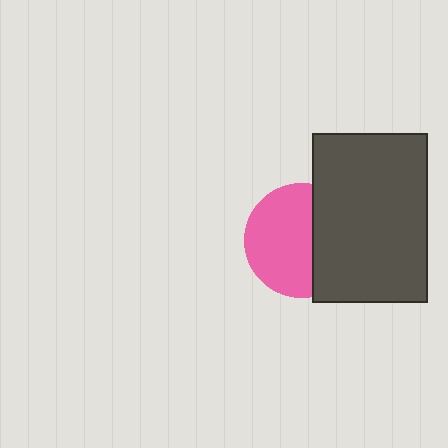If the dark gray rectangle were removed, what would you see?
You would see the complete pink circle.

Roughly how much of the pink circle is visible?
About half of it is visible (roughly 60%).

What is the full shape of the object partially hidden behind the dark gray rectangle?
The partially hidden object is a pink circle.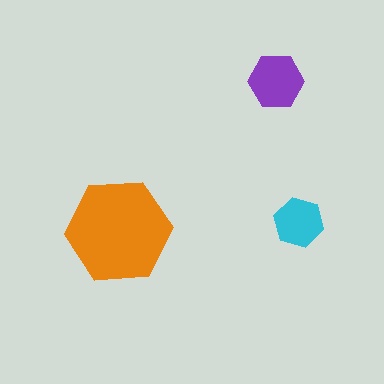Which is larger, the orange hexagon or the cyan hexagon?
The orange one.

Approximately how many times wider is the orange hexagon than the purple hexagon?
About 2 times wider.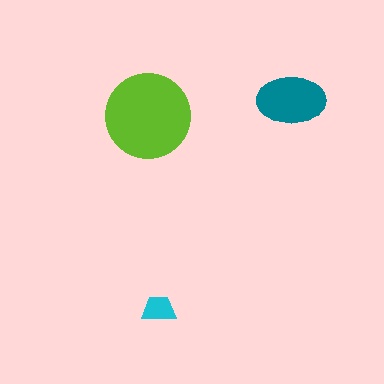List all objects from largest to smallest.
The lime circle, the teal ellipse, the cyan trapezoid.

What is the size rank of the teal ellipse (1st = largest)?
2nd.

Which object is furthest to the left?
The lime circle is leftmost.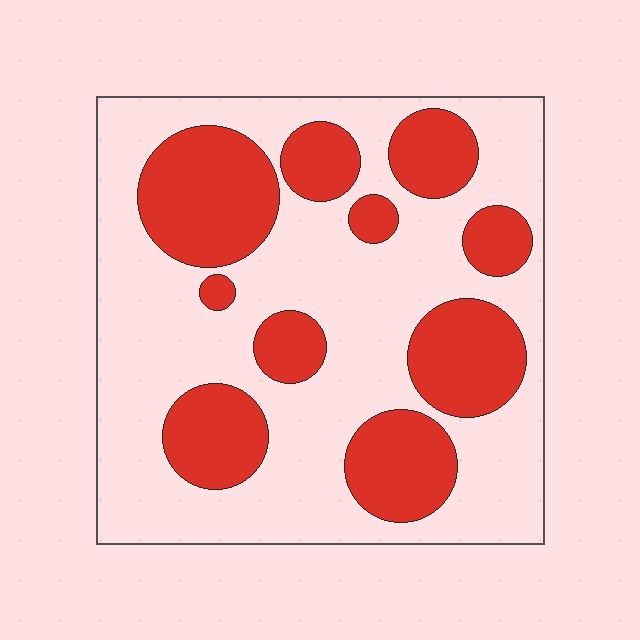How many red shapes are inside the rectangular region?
10.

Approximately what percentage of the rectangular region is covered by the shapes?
Approximately 35%.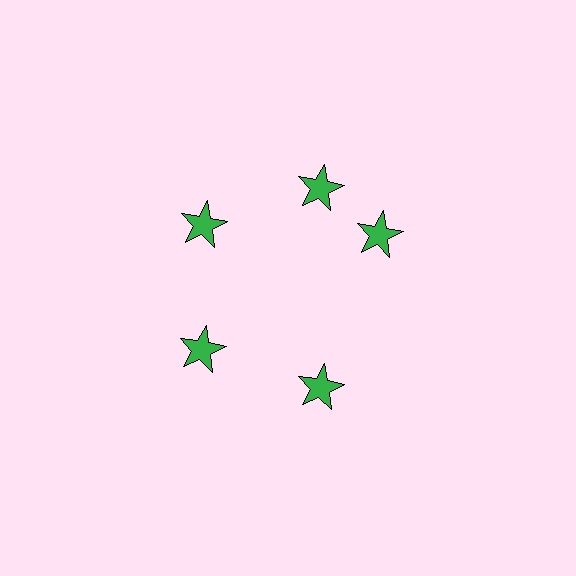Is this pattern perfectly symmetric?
No. The 5 green stars are arranged in a ring, but one element near the 3 o'clock position is rotated out of alignment along the ring, breaking the 5-fold rotational symmetry.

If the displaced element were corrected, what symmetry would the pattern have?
It would have 5-fold rotational symmetry — the pattern would map onto itself every 72 degrees.